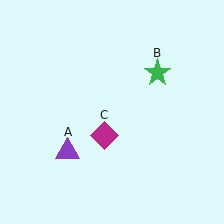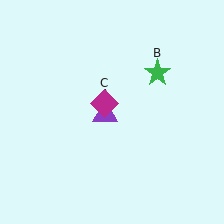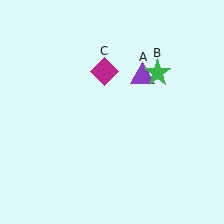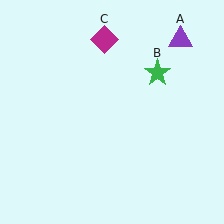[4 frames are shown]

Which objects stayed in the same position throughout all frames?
Green star (object B) remained stationary.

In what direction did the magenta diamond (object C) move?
The magenta diamond (object C) moved up.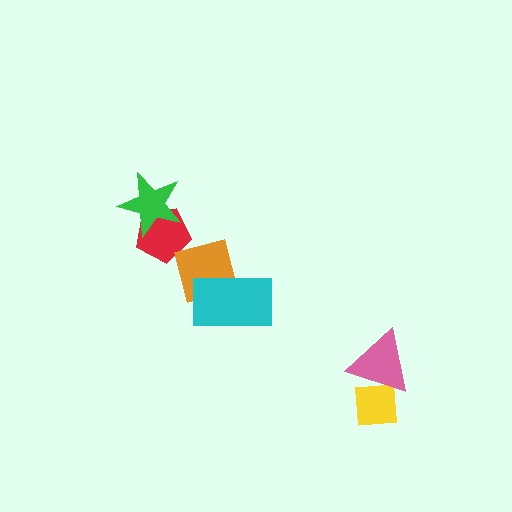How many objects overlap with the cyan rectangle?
1 object overlaps with the cyan rectangle.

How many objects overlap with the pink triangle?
1 object overlaps with the pink triangle.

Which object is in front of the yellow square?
The pink triangle is in front of the yellow square.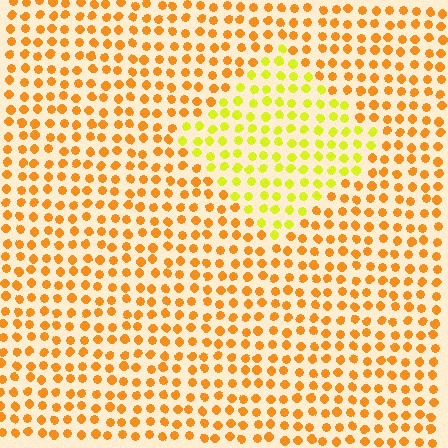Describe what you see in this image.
The image is filled with small orange elements in a uniform arrangement. A diamond-shaped region is visible where the elements are tinted to a slightly different hue, forming a subtle color boundary.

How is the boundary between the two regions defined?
The boundary is defined purely by a slight shift in hue (about 36 degrees). Spacing, size, and orientation are identical on both sides.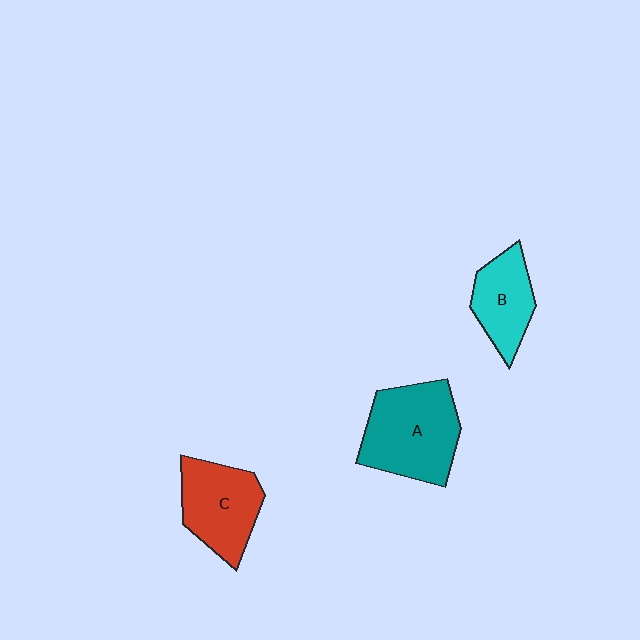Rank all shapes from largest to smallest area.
From largest to smallest: A (teal), C (red), B (cyan).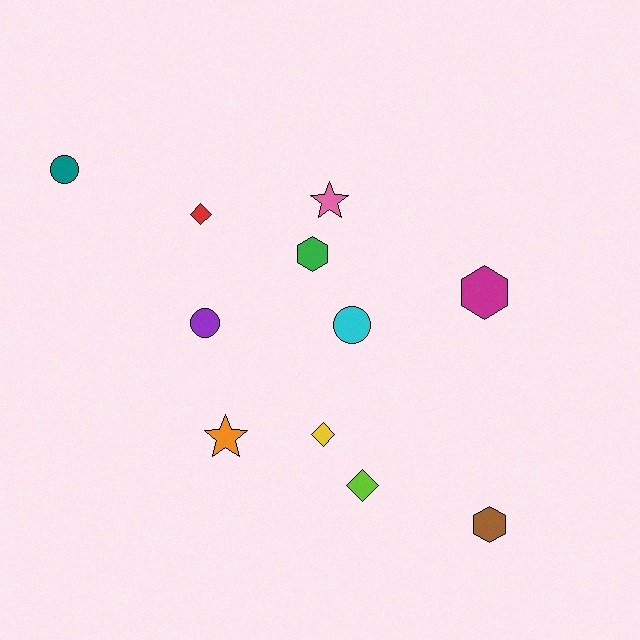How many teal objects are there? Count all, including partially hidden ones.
There is 1 teal object.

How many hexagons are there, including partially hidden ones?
There are 3 hexagons.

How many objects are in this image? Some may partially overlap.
There are 11 objects.